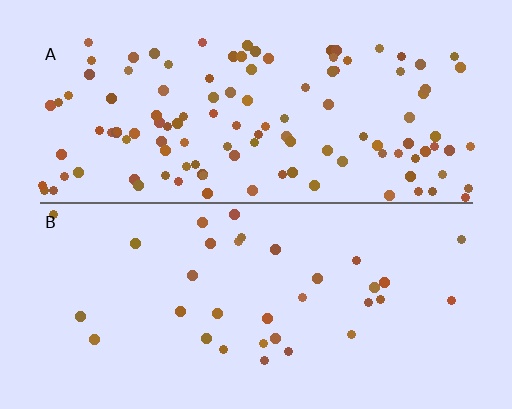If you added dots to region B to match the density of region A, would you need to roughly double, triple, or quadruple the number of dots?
Approximately quadruple.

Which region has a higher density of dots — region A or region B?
A (the top).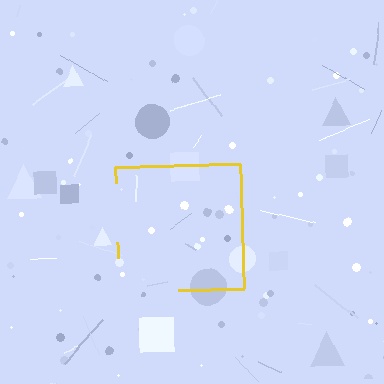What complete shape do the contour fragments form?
The contour fragments form a square.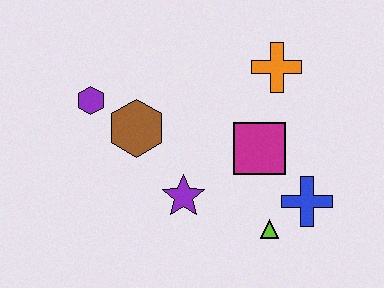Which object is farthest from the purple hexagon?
The blue cross is farthest from the purple hexagon.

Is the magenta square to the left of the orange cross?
Yes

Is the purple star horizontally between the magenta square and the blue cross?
No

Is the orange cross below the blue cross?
No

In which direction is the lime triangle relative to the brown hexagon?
The lime triangle is to the right of the brown hexagon.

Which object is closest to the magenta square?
The blue cross is closest to the magenta square.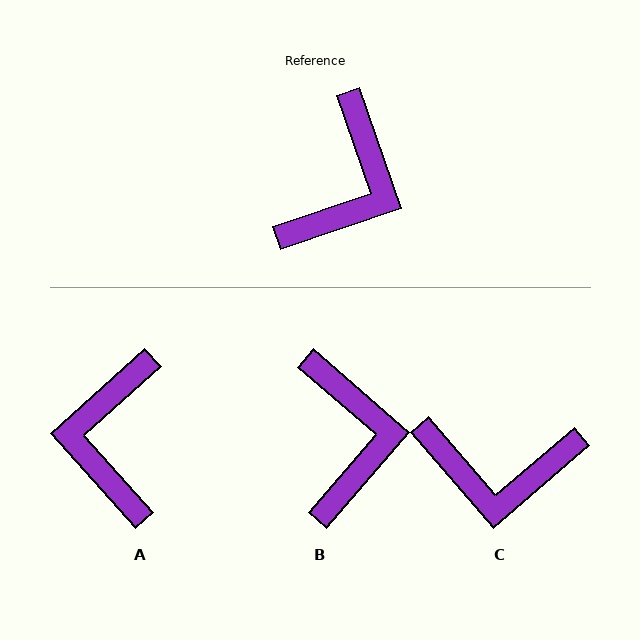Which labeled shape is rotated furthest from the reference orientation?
A, about 157 degrees away.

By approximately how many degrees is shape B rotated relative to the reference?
Approximately 30 degrees counter-clockwise.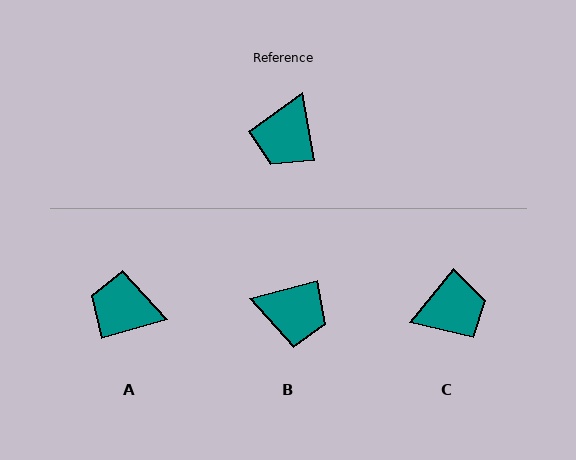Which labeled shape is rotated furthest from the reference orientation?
C, about 130 degrees away.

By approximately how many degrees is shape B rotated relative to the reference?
Approximately 95 degrees counter-clockwise.